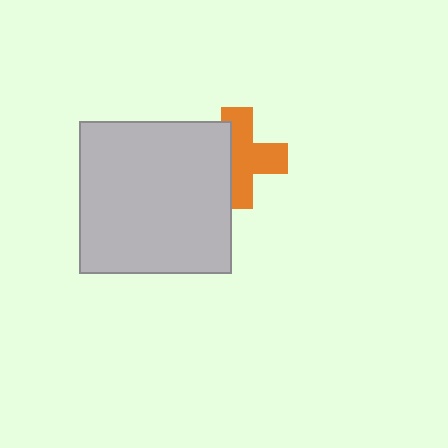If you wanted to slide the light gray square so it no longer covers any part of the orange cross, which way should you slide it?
Slide it left — that is the most direct way to separate the two shapes.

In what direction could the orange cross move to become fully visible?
The orange cross could move right. That would shift it out from behind the light gray square entirely.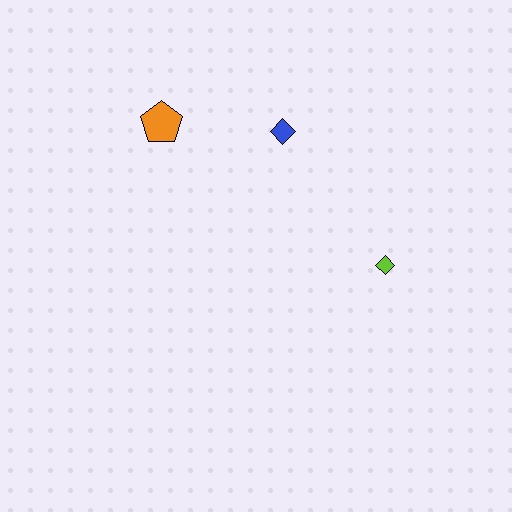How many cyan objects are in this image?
There are no cyan objects.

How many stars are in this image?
There are no stars.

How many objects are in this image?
There are 3 objects.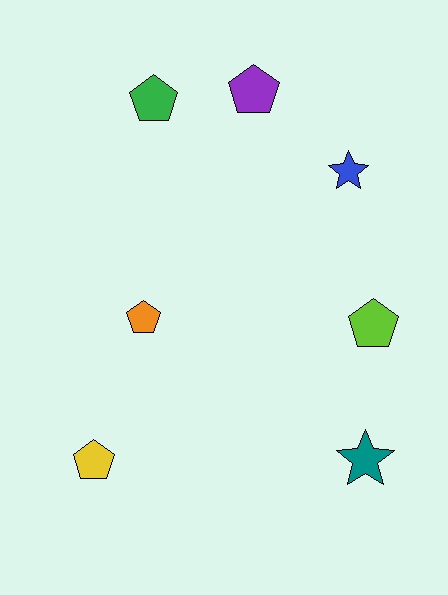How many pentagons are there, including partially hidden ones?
There are 5 pentagons.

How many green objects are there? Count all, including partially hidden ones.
There is 1 green object.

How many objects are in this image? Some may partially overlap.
There are 7 objects.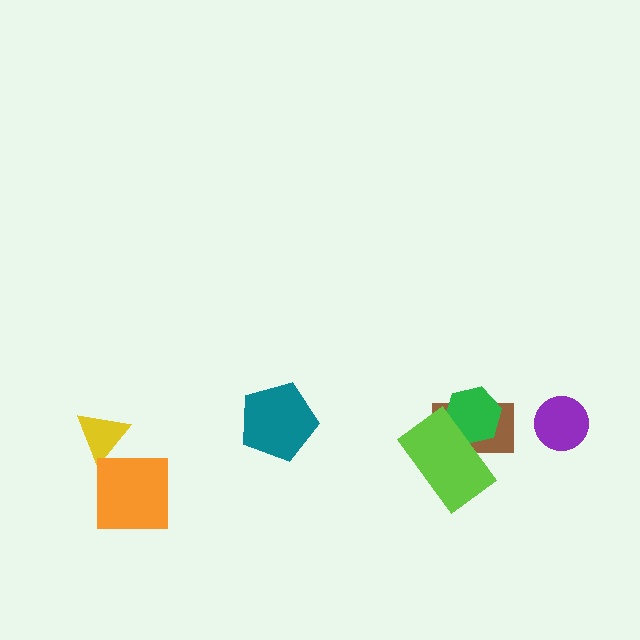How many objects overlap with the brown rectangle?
2 objects overlap with the brown rectangle.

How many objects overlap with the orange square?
0 objects overlap with the orange square.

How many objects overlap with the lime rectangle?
2 objects overlap with the lime rectangle.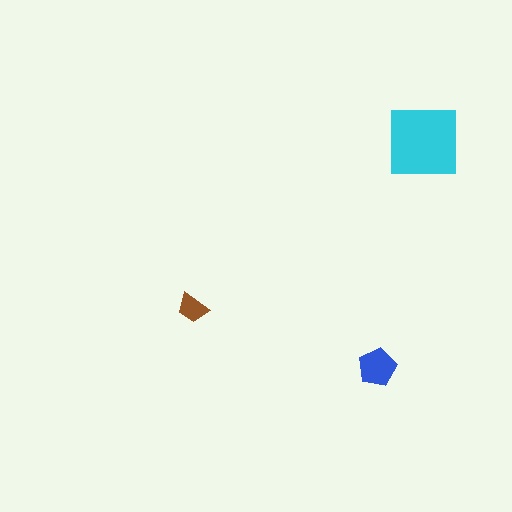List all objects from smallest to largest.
The brown trapezoid, the blue pentagon, the cyan square.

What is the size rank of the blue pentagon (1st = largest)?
2nd.